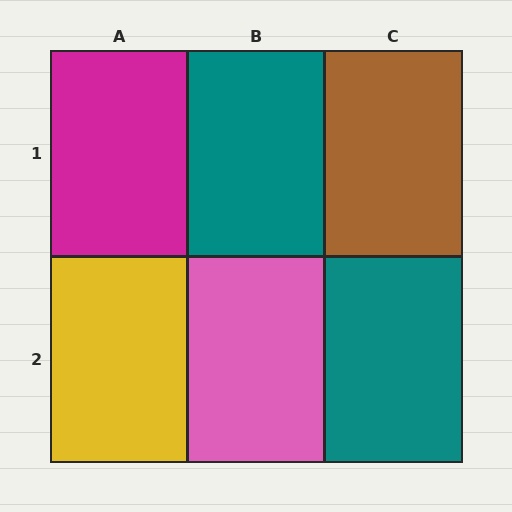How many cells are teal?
2 cells are teal.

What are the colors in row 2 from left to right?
Yellow, pink, teal.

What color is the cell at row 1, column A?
Magenta.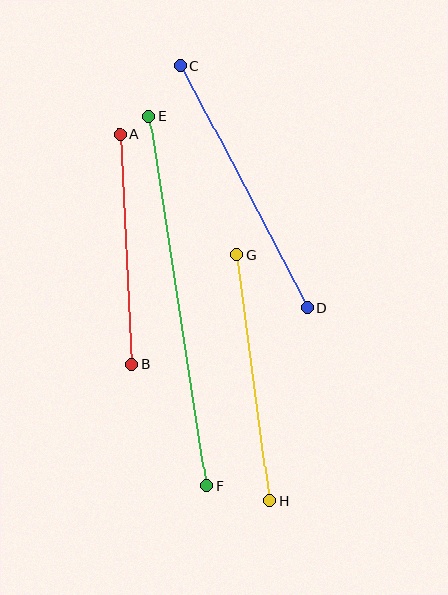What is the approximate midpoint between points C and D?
The midpoint is at approximately (244, 187) pixels.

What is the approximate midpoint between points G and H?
The midpoint is at approximately (253, 378) pixels.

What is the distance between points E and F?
The distance is approximately 374 pixels.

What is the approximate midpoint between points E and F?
The midpoint is at approximately (178, 301) pixels.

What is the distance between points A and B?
The distance is approximately 230 pixels.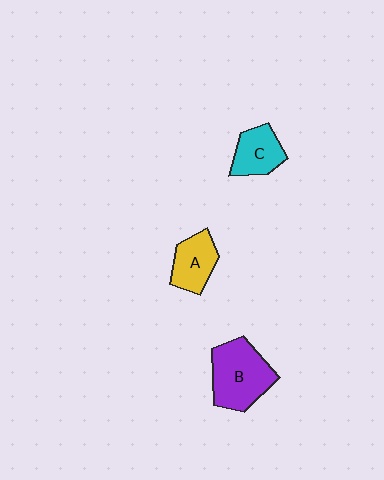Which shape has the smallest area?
Shape A (yellow).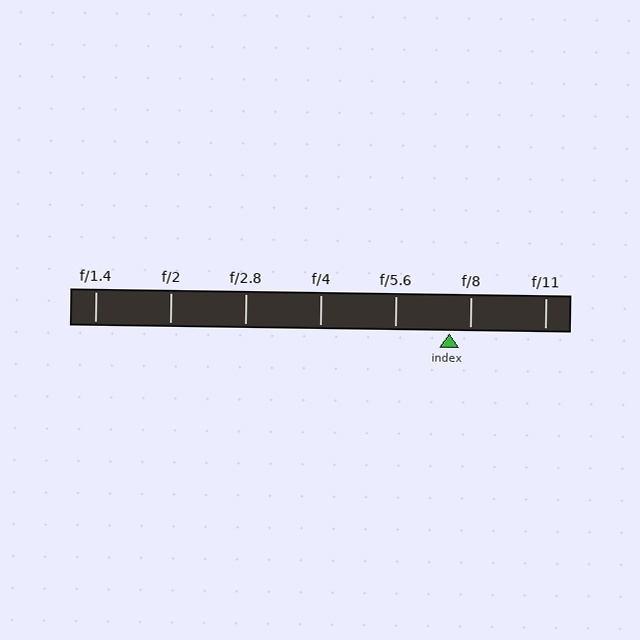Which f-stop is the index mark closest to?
The index mark is closest to f/8.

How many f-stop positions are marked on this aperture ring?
There are 7 f-stop positions marked.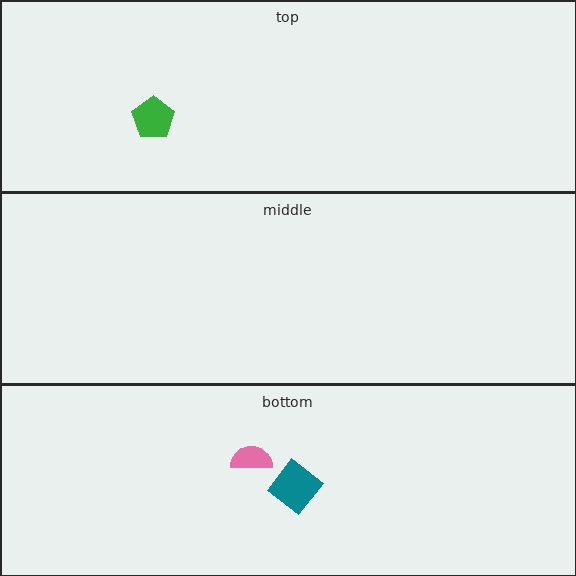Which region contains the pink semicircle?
The bottom region.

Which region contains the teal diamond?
The bottom region.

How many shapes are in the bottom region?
2.